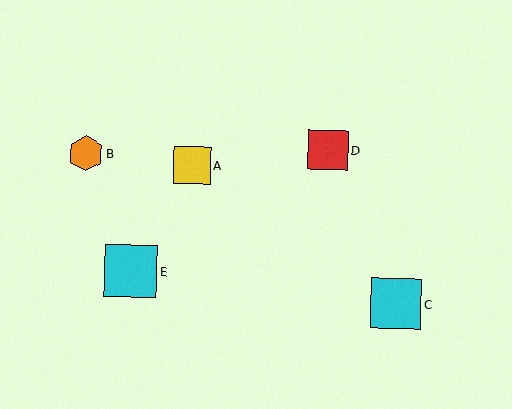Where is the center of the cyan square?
The center of the cyan square is at (130, 271).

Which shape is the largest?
The cyan square (labeled E) is the largest.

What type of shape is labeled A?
Shape A is a yellow square.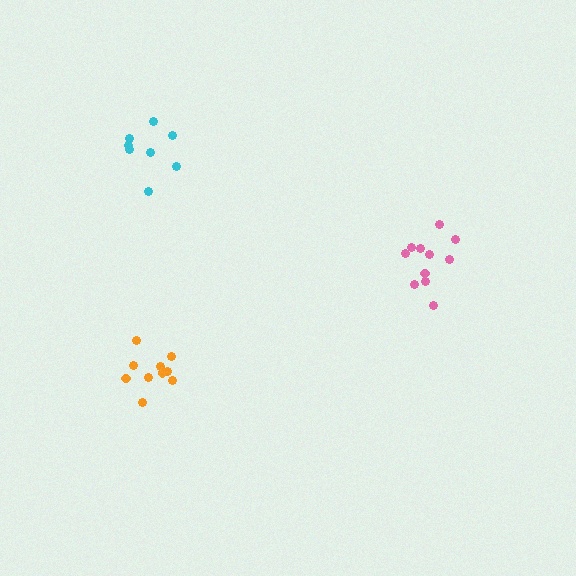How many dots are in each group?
Group 1: 10 dots, Group 2: 8 dots, Group 3: 11 dots (29 total).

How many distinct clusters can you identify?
There are 3 distinct clusters.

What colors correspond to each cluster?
The clusters are colored: orange, cyan, pink.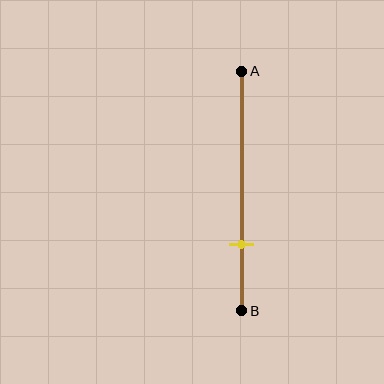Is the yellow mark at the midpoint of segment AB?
No, the mark is at about 70% from A, not at the 50% midpoint.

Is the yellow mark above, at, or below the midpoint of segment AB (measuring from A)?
The yellow mark is below the midpoint of segment AB.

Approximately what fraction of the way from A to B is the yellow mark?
The yellow mark is approximately 70% of the way from A to B.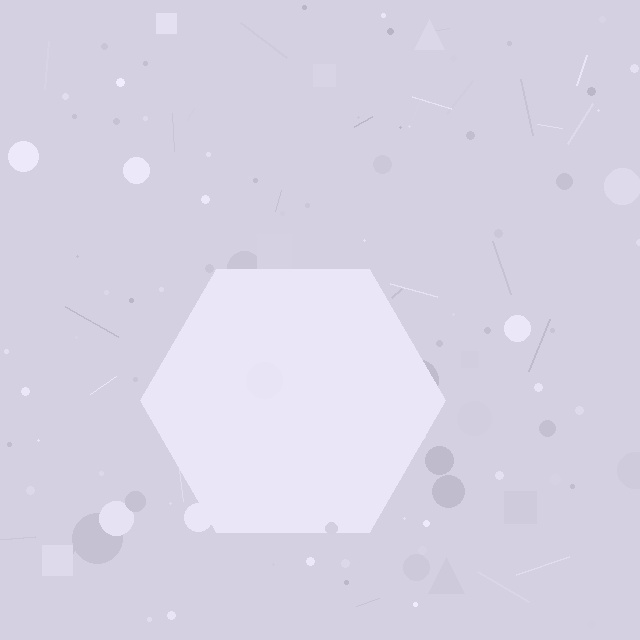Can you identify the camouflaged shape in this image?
The camouflaged shape is a hexagon.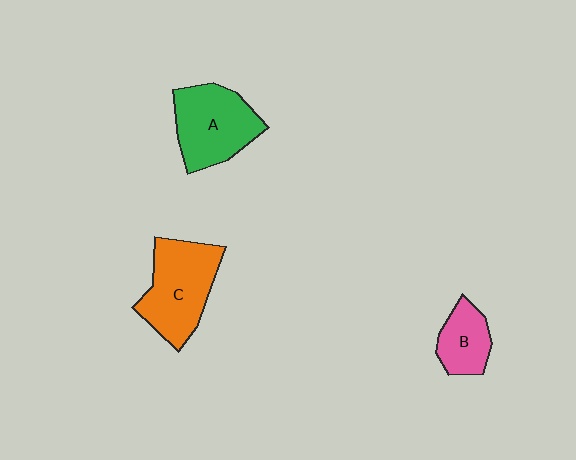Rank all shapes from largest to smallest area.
From largest to smallest: C (orange), A (green), B (pink).